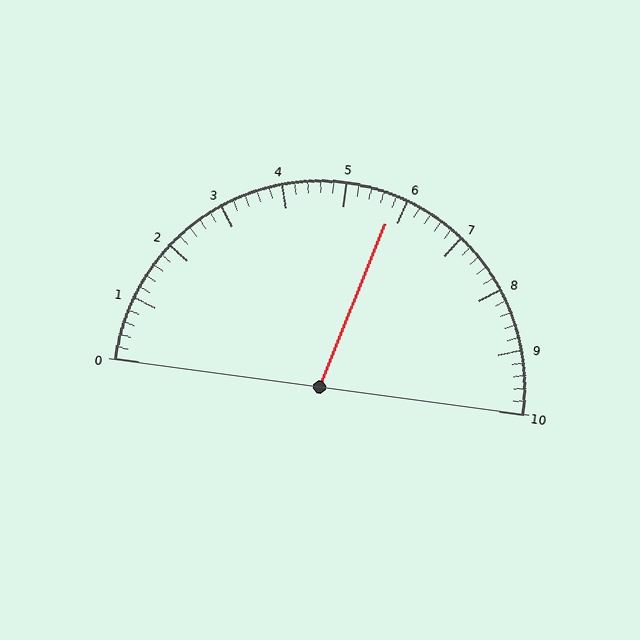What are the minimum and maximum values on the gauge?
The gauge ranges from 0 to 10.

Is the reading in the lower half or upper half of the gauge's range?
The reading is in the upper half of the range (0 to 10).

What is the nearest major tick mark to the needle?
The nearest major tick mark is 6.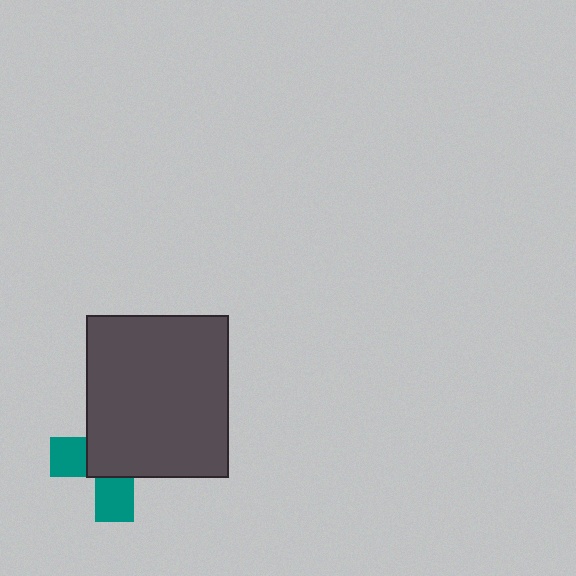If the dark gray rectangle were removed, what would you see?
You would see the complete teal cross.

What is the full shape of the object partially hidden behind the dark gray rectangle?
The partially hidden object is a teal cross.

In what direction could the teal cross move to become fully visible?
The teal cross could move toward the lower-left. That would shift it out from behind the dark gray rectangle entirely.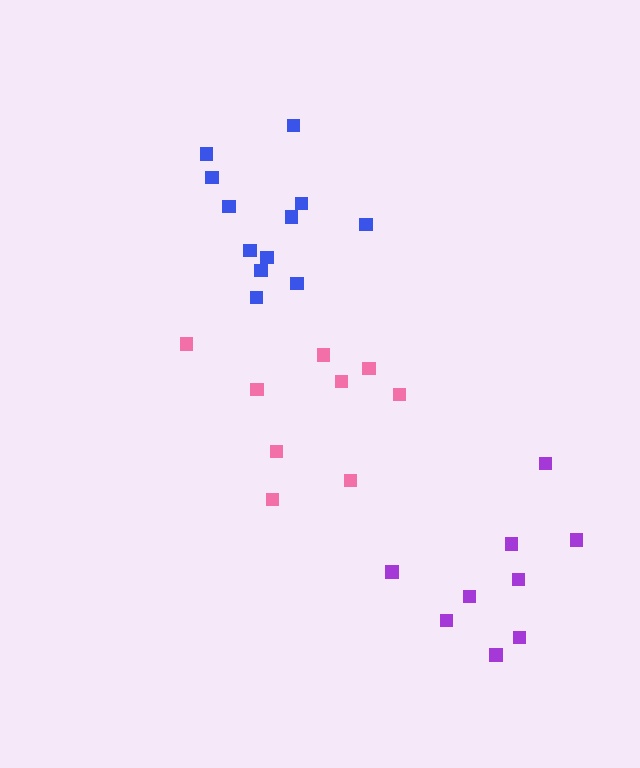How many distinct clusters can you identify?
There are 3 distinct clusters.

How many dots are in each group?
Group 1: 12 dots, Group 2: 9 dots, Group 3: 9 dots (30 total).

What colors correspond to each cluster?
The clusters are colored: blue, pink, purple.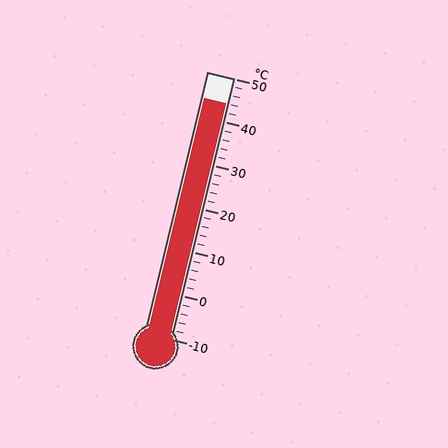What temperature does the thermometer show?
The thermometer shows approximately 44°C.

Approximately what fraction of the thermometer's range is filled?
The thermometer is filled to approximately 90% of its range.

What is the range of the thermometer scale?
The thermometer scale ranges from -10°C to 50°C.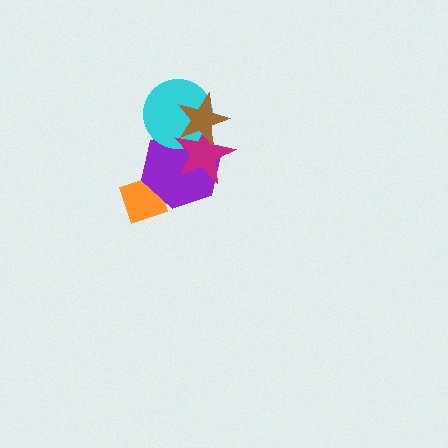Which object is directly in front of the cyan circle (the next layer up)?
The magenta star is directly in front of the cyan circle.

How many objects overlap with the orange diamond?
1 object overlaps with the orange diamond.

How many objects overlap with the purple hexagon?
4 objects overlap with the purple hexagon.